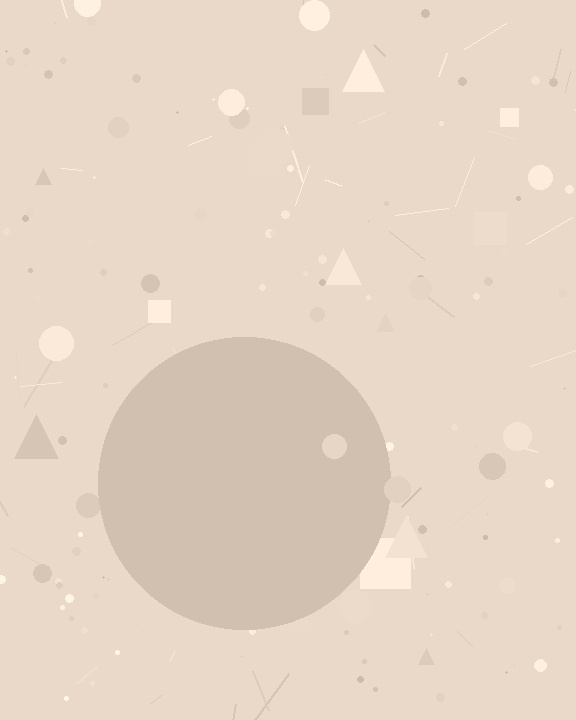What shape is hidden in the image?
A circle is hidden in the image.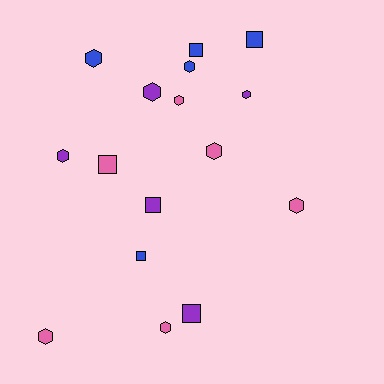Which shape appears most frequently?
Hexagon, with 10 objects.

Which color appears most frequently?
Pink, with 6 objects.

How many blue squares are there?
There are 3 blue squares.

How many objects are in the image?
There are 16 objects.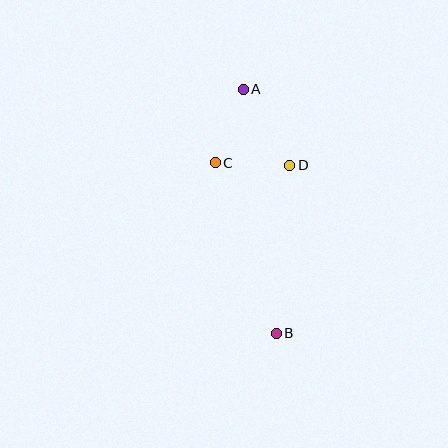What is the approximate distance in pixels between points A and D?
The distance between A and D is approximately 89 pixels.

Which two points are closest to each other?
Points C and D are closest to each other.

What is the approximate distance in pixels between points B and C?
The distance between B and C is approximately 181 pixels.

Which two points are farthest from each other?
Points A and B are farthest from each other.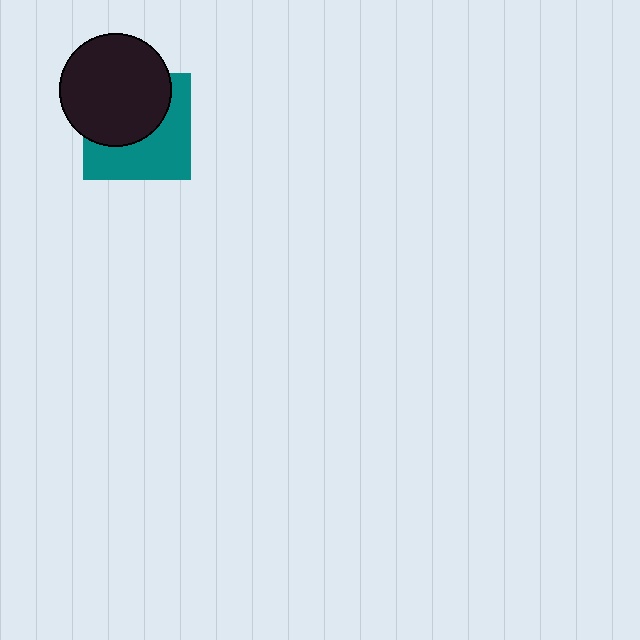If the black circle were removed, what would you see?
You would see the complete teal square.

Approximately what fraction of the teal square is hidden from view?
Roughly 50% of the teal square is hidden behind the black circle.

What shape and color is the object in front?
The object in front is a black circle.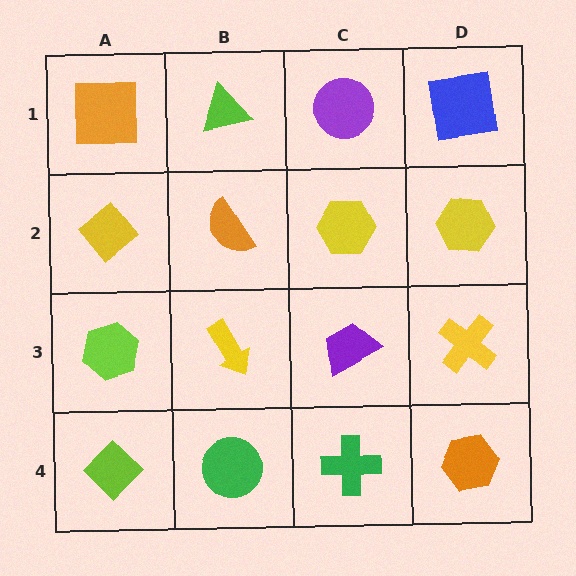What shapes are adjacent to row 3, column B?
An orange semicircle (row 2, column B), a green circle (row 4, column B), a lime hexagon (row 3, column A), a purple trapezoid (row 3, column C).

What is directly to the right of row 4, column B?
A green cross.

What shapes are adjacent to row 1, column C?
A yellow hexagon (row 2, column C), a lime triangle (row 1, column B), a blue square (row 1, column D).